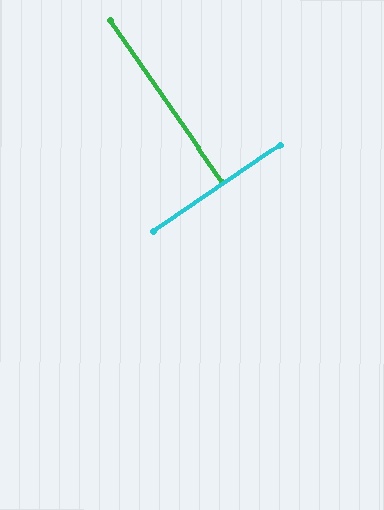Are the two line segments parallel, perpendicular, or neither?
Perpendicular — they meet at approximately 90°.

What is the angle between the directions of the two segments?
Approximately 90 degrees.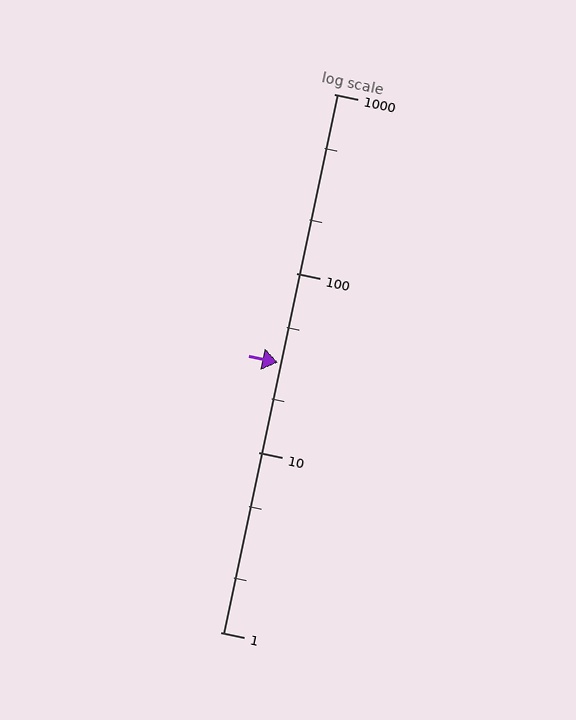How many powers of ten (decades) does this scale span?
The scale spans 3 decades, from 1 to 1000.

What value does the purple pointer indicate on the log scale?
The pointer indicates approximately 32.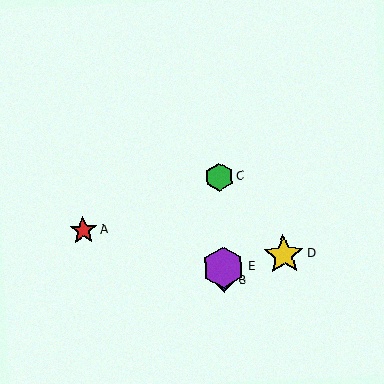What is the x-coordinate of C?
Object C is at x≈219.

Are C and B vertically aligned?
Yes, both are at x≈219.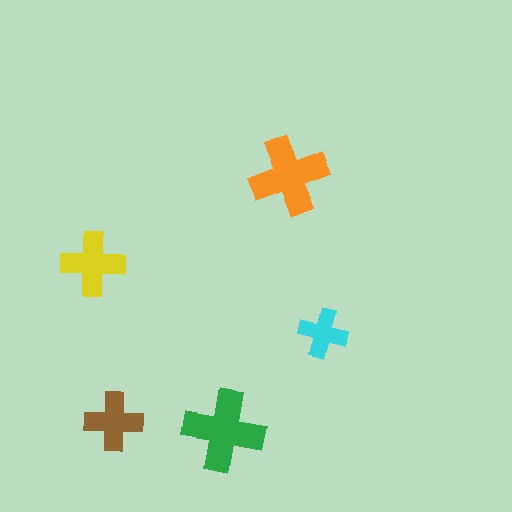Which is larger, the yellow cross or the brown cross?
The yellow one.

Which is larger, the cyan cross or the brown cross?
The brown one.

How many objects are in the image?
There are 5 objects in the image.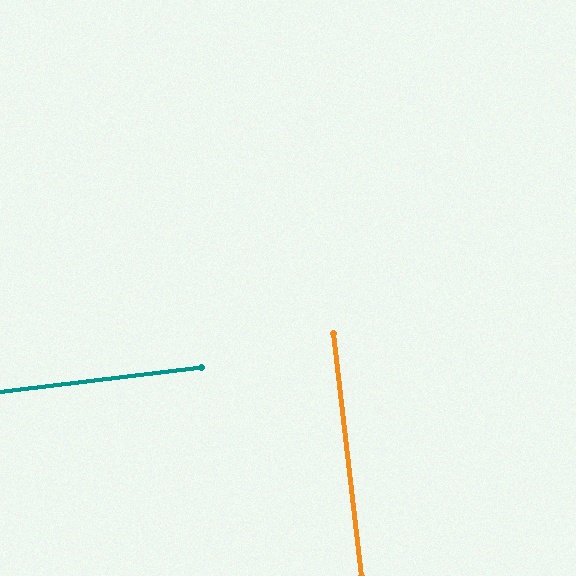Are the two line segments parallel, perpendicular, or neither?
Perpendicular — they meet at approximately 90°.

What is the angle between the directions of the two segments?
Approximately 90 degrees.